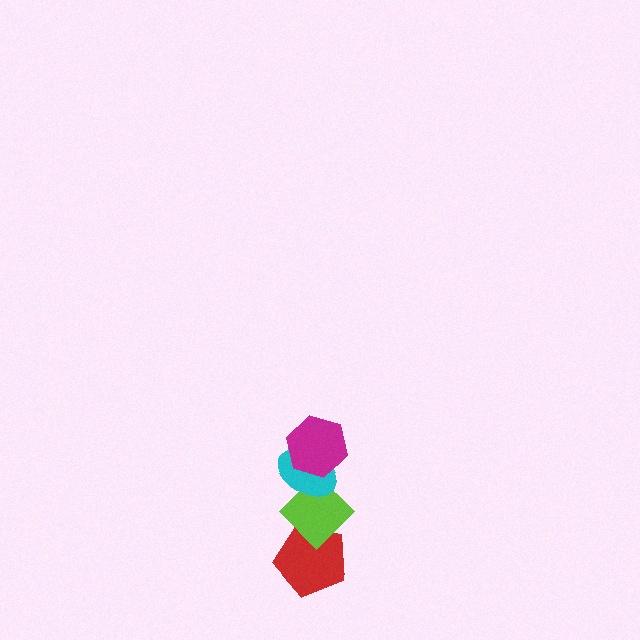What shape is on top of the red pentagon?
The lime diamond is on top of the red pentagon.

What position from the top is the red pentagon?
The red pentagon is 4th from the top.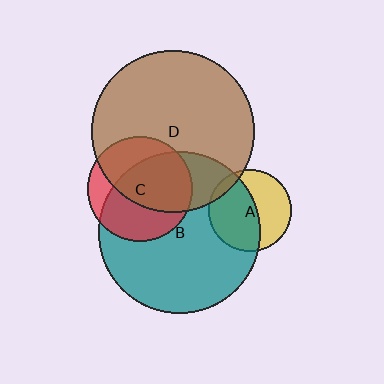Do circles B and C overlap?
Yes.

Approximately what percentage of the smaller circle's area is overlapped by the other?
Approximately 70%.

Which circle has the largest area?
Circle B (teal).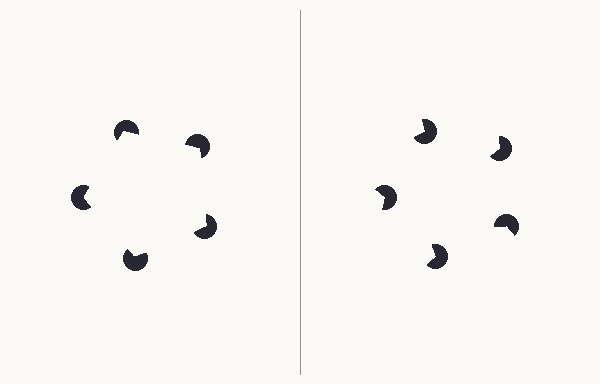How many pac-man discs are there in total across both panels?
10 — 5 on each side.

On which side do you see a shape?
An illusory pentagon appears on the left side. On the right side the wedge cuts are rotated, so no coherent shape forms.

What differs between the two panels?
The pac-man discs are positioned identically on both sides; only the wedge orientations differ. On the left they align to a pentagon; on the right they are misaligned.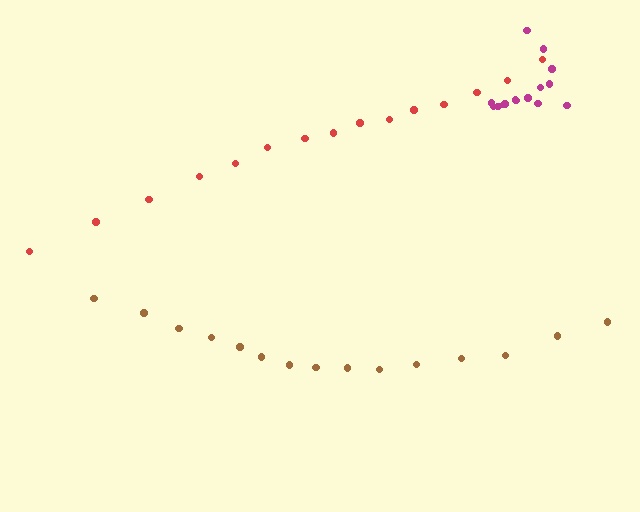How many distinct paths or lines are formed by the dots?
There are 3 distinct paths.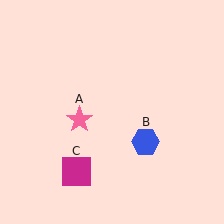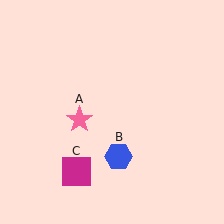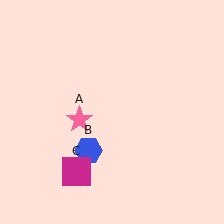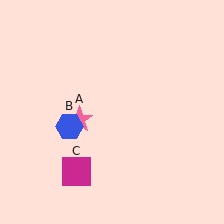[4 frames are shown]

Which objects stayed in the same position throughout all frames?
Pink star (object A) and magenta square (object C) remained stationary.